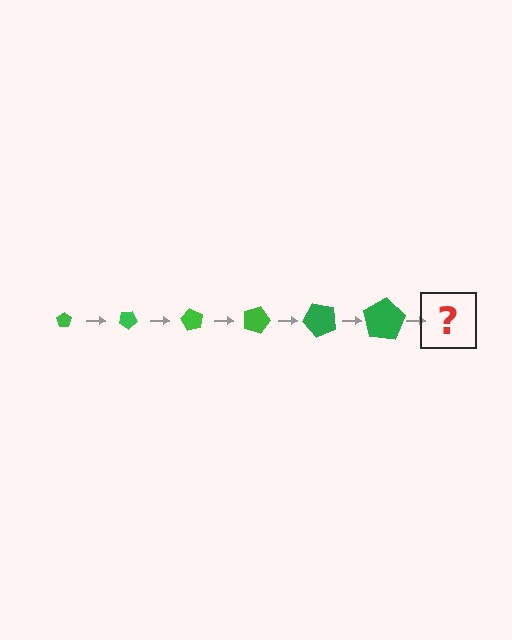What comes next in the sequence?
The next element should be a pentagon, larger than the previous one and rotated 180 degrees from the start.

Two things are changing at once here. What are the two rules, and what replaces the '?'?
The two rules are that the pentagon grows larger each step and it rotates 30 degrees each step. The '?' should be a pentagon, larger than the previous one and rotated 180 degrees from the start.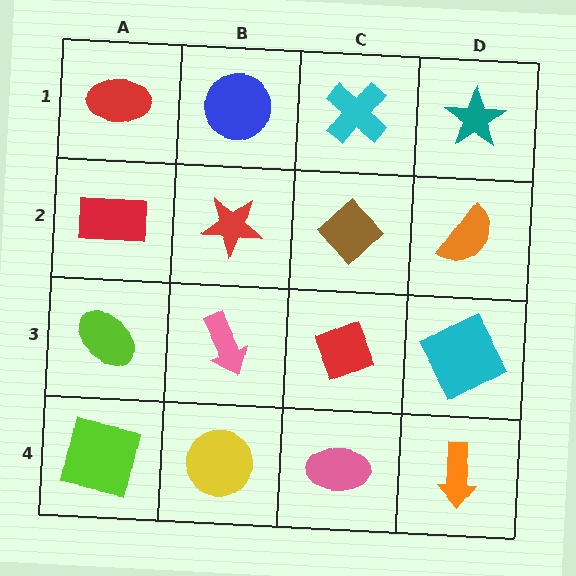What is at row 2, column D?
An orange semicircle.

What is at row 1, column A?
A red ellipse.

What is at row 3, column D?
A cyan square.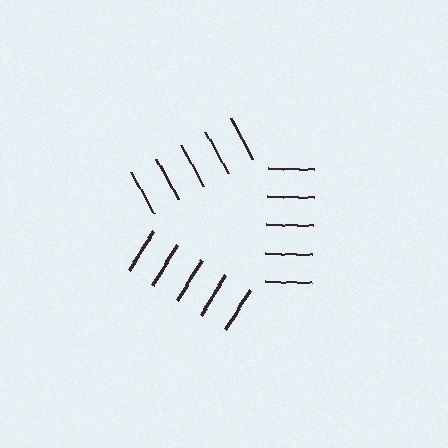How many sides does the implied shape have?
3 sides — the line-ends trace a triangle.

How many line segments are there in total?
15 — 5 along each of the 3 edges.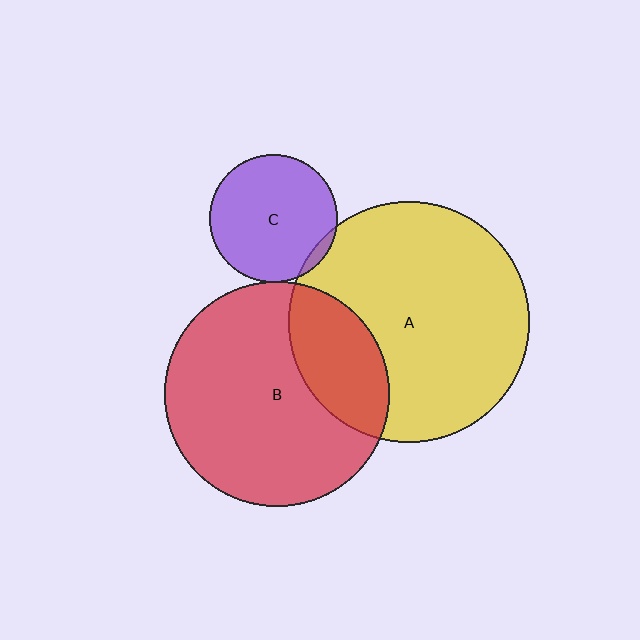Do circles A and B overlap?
Yes.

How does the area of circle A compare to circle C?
Approximately 3.5 times.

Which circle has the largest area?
Circle A (yellow).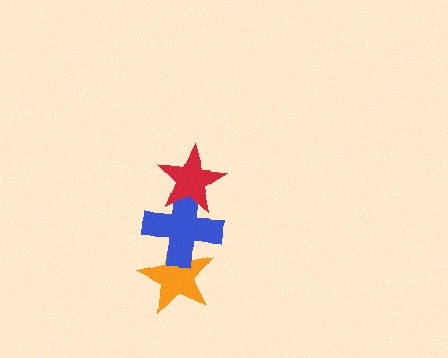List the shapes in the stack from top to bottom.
From top to bottom: the red star, the blue cross, the orange star.